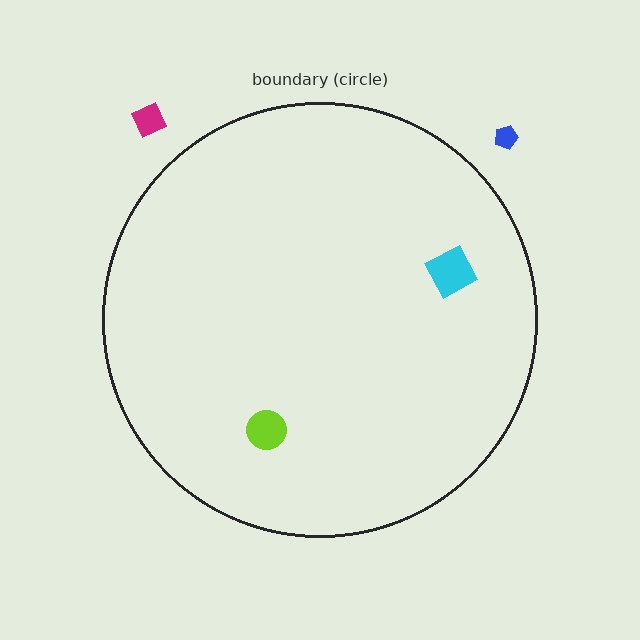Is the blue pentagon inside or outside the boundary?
Outside.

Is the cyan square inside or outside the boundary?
Inside.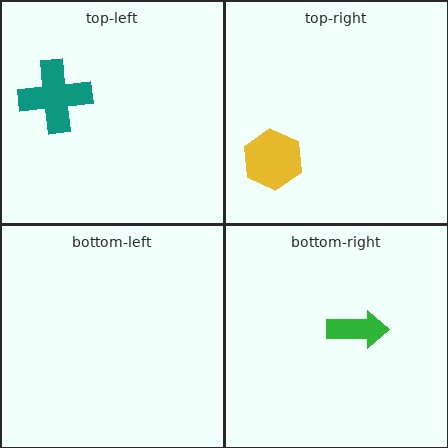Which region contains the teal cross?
The top-left region.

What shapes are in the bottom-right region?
The green arrow.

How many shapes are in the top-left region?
1.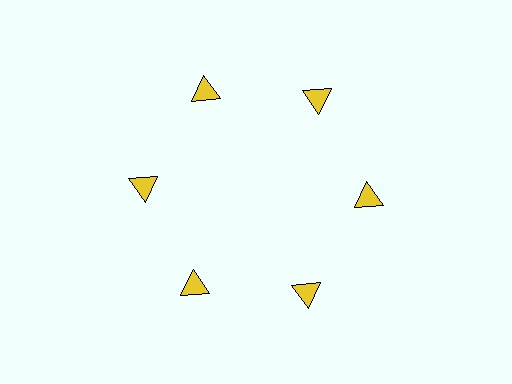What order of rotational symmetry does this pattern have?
This pattern has 6-fold rotational symmetry.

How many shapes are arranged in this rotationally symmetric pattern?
There are 6 shapes, arranged in 6 groups of 1.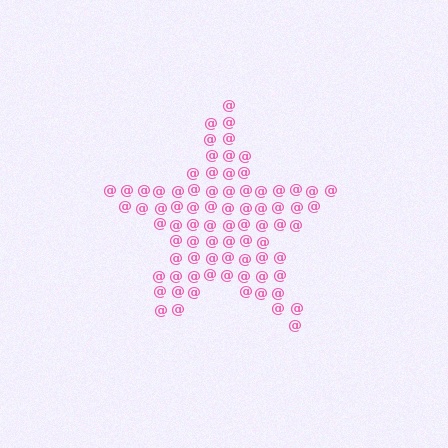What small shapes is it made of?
It is made of small at signs.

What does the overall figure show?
The overall figure shows a star.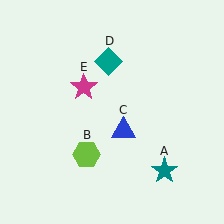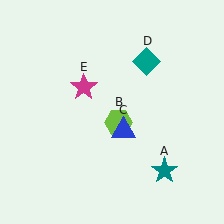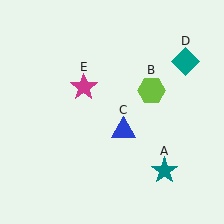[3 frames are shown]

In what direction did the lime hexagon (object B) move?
The lime hexagon (object B) moved up and to the right.